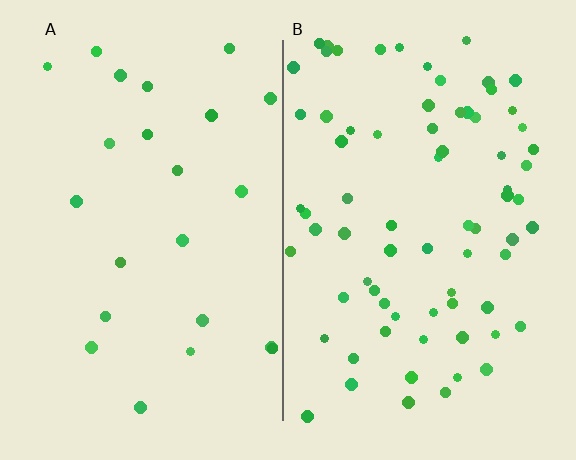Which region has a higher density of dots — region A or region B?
B (the right).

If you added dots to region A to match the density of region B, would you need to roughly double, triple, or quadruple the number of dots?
Approximately triple.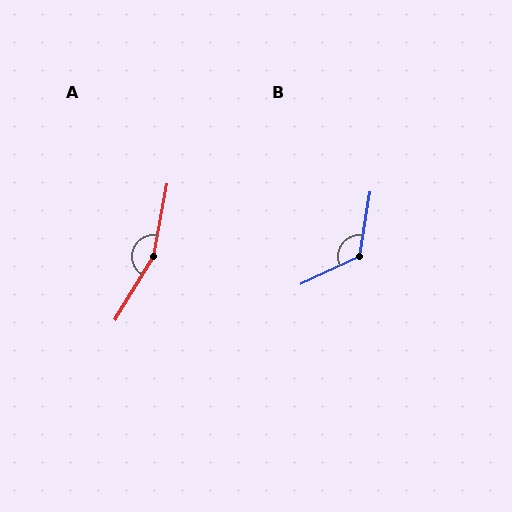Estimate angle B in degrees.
Approximately 125 degrees.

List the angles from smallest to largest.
B (125°), A (159°).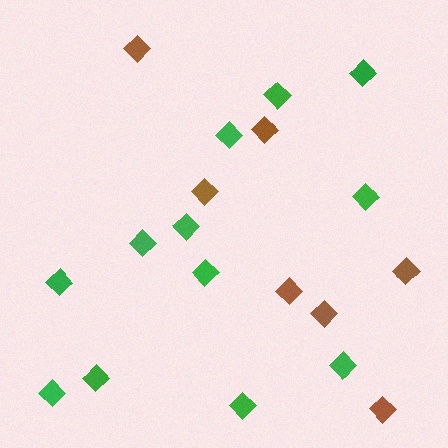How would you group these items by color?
There are 2 groups: one group of brown diamonds (7) and one group of green diamonds (12).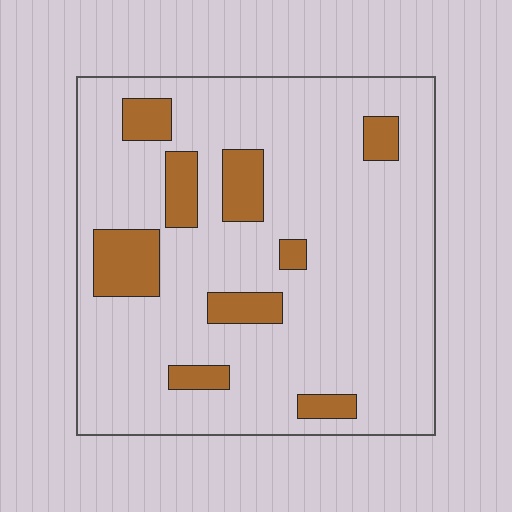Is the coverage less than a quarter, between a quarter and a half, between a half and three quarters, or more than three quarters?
Less than a quarter.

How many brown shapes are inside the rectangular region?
9.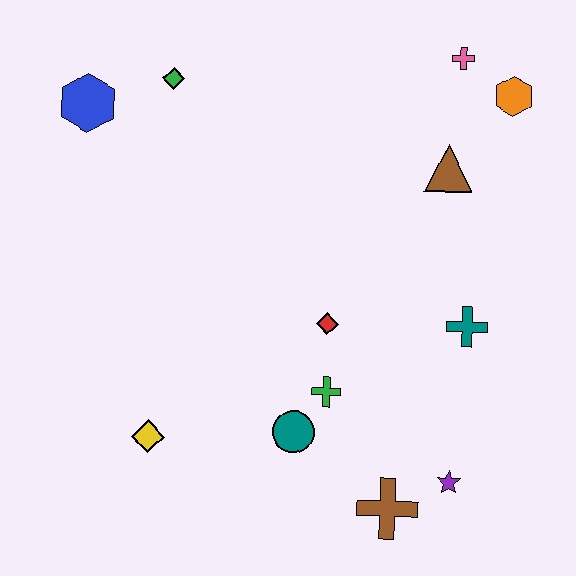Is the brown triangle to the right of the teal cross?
No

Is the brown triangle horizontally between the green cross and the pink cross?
Yes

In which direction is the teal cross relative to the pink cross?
The teal cross is below the pink cross.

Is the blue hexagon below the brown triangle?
No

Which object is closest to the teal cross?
The red diamond is closest to the teal cross.